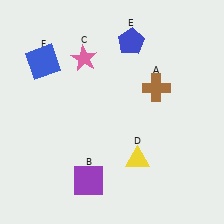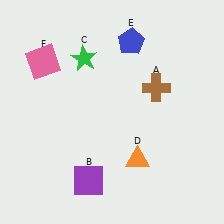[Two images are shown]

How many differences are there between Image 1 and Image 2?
There are 3 differences between the two images.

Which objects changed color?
C changed from pink to green. D changed from yellow to orange. F changed from blue to pink.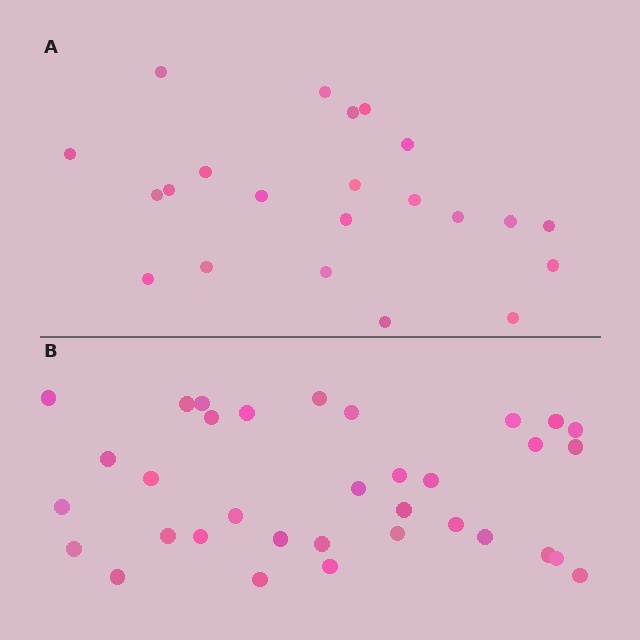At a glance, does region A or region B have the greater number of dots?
Region B (the bottom region) has more dots.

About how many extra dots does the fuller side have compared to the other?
Region B has roughly 12 or so more dots than region A.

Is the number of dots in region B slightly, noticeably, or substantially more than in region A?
Region B has substantially more. The ratio is roughly 1.5 to 1.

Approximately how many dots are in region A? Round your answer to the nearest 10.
About 20 dots. (The exact count is 22, which rounds to 20.)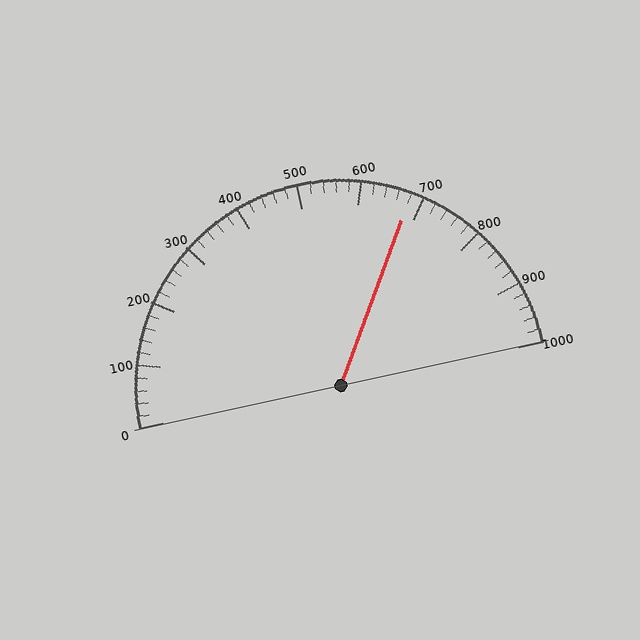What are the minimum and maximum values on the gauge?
The gauge ranges from 0 to 1000.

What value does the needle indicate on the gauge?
The needle indicates approximately 680.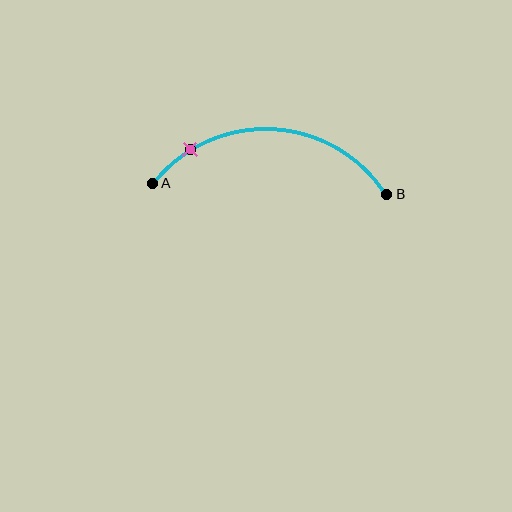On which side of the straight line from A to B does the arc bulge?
The arc bulges above the straight line connecting A and B.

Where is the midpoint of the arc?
The arc midpoint is the point on the curve farthest from the straight line joining A and B. It sits above that line.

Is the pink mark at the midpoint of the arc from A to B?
No. The pink mark lies on the arc but is closer to endpoint A. The arc midpoint would be at the point on the curve equidistant along the arc from both A and B.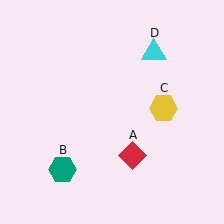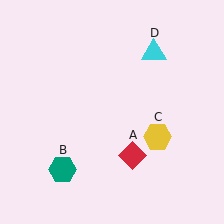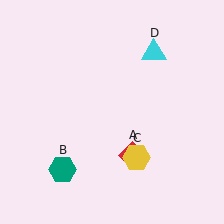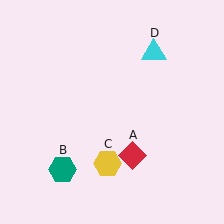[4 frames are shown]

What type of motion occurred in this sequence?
The yellow hexagon (object C) rotated clockwise around the center of the scene.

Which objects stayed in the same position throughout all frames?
Red diamond (object A) and teal hexagon (object B) and cyan triangle (object D) remained stationary.